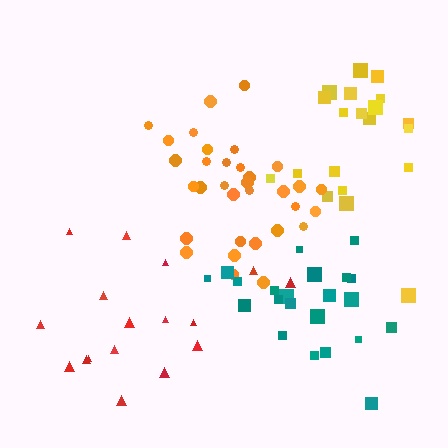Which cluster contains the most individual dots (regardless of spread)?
Orange (33).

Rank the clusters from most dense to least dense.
teal, orange, yellow, red.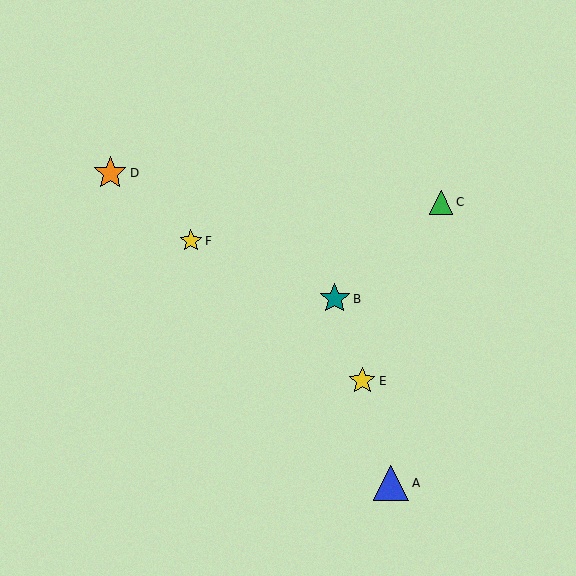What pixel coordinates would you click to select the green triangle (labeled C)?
Click at (441, 202) to select the green triangle C.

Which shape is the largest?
The blue triangle (labeled A) is the largest.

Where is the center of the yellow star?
The center of the yellow star is at (362, 381).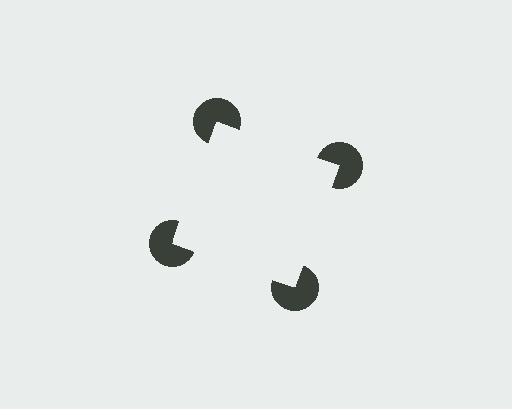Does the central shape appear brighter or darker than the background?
It typically appears slightly brighter than the background, even though no actual brightness change is drawn.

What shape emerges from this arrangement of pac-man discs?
An illusory square — its edges are inferred from the aligned wedge cuts in the pac-man discs, not physically drawn.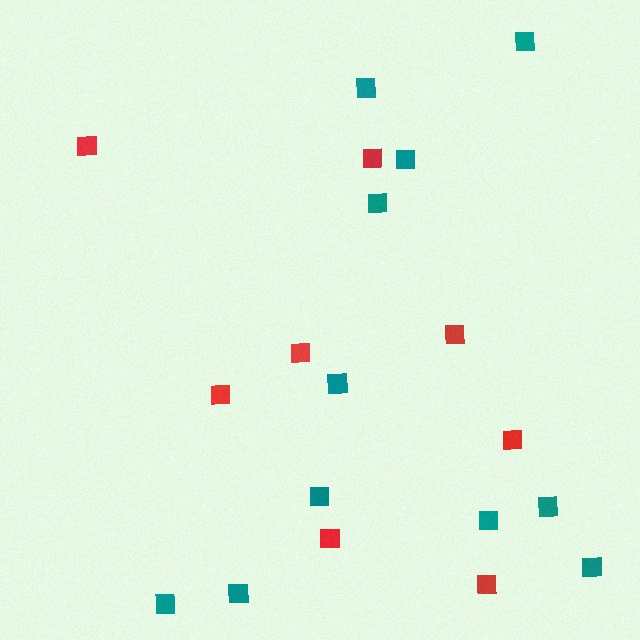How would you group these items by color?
There are 2 groups: one group of teal squares (11) and one group of red squares (8).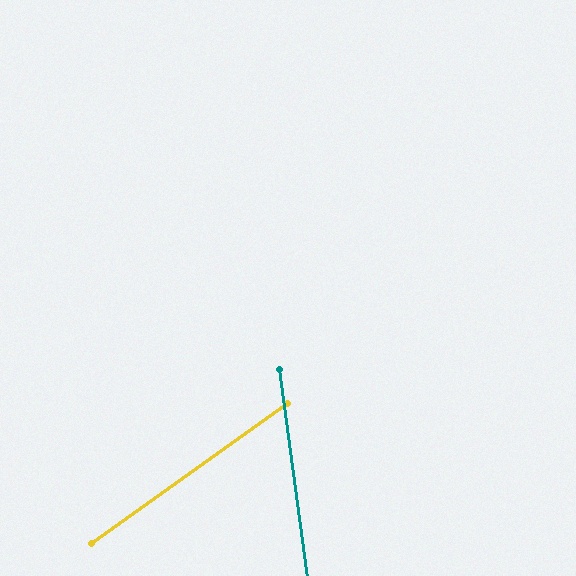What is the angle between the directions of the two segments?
Approximately 62 degrees.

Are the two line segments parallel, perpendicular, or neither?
Neither parallel nor perpendicular — they differ by about 62°.